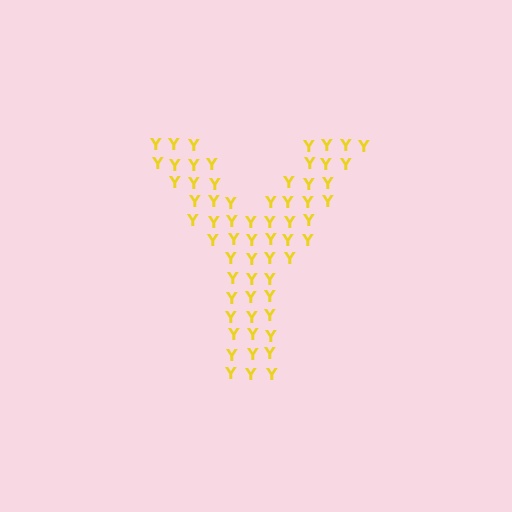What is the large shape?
The large shape is the letter Y.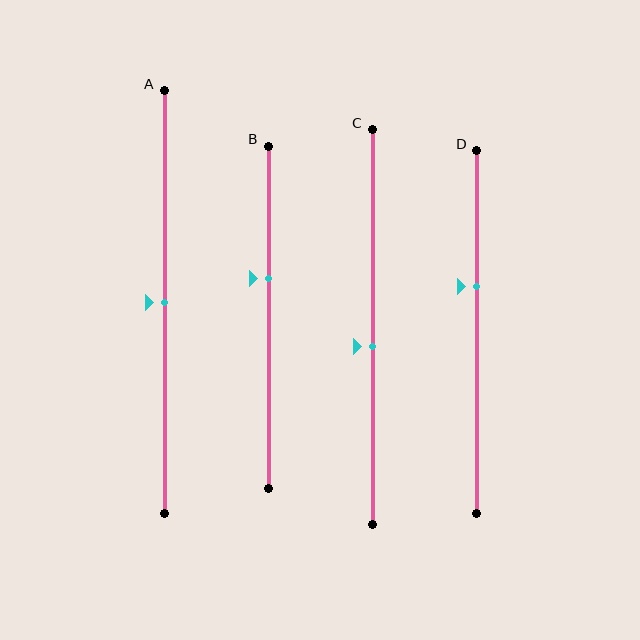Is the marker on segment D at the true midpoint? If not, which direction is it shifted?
No, the marker on segment D is shifted upward by about 13% of the segment length.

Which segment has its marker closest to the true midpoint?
Segment A has its marker closest to the true midpoint.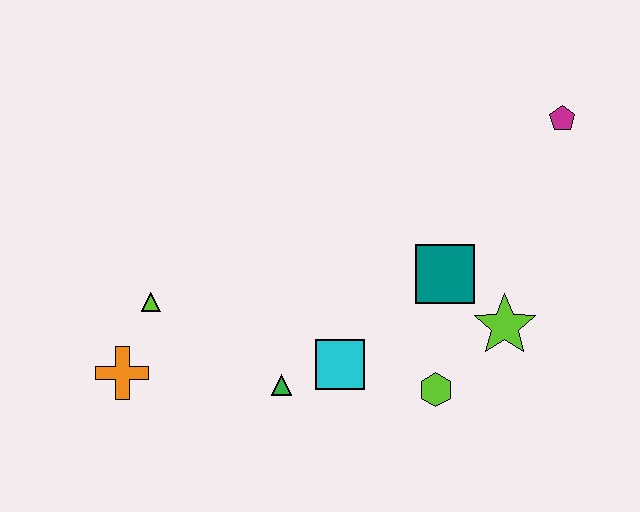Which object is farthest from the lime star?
The orange cross is farthest from the lime star.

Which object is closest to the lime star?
The teal square is closest to the lime star.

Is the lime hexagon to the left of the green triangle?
No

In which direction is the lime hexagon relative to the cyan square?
The lime hexagon is to the right of the cyan square.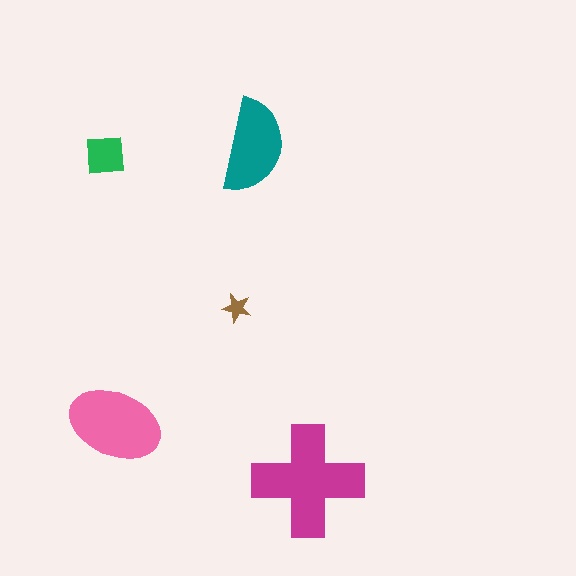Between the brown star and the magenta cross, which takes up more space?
The magenta cross.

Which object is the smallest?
The brown star.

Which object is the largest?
The magenta cross.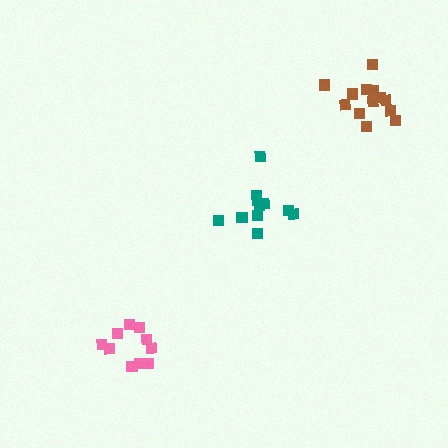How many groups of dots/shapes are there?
There are 3 groups.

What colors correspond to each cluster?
The clusters are colored: brown, teal, pink.